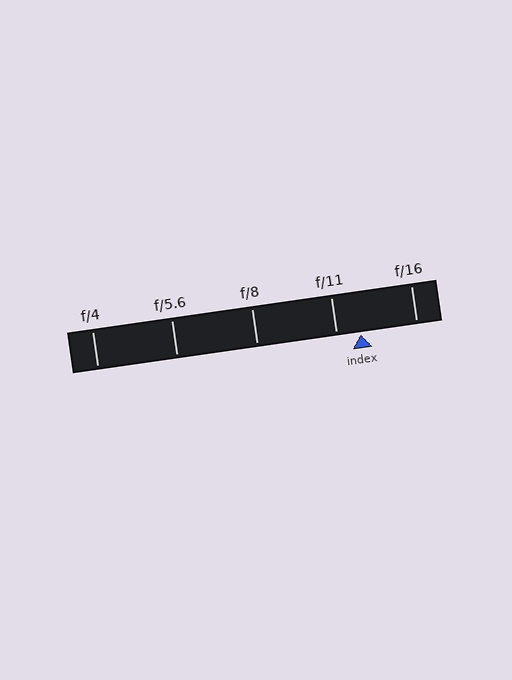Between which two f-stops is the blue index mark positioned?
The index mark is between f/11 and f/16.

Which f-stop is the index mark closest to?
The index mark is closest to f/11.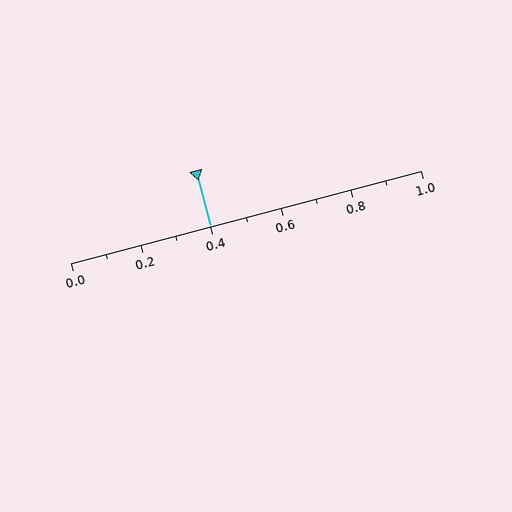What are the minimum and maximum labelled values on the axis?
The axis runs from 0.0 to 1.0.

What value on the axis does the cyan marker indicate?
The marker indicates approximately 0.4.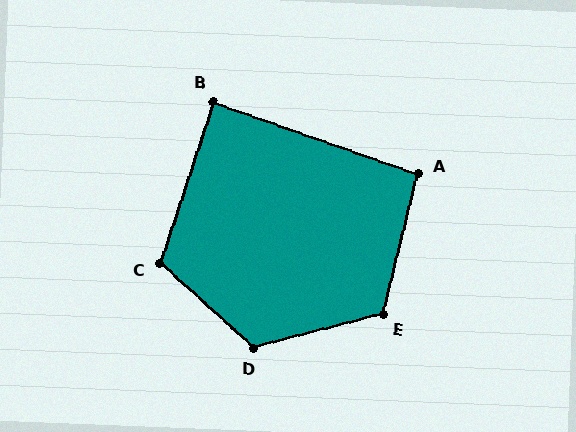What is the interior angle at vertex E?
Approximately 119 degrees (obtuse).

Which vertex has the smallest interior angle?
B, at approximately 89 degrees.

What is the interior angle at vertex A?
Approximately 95 degrees (obtuse).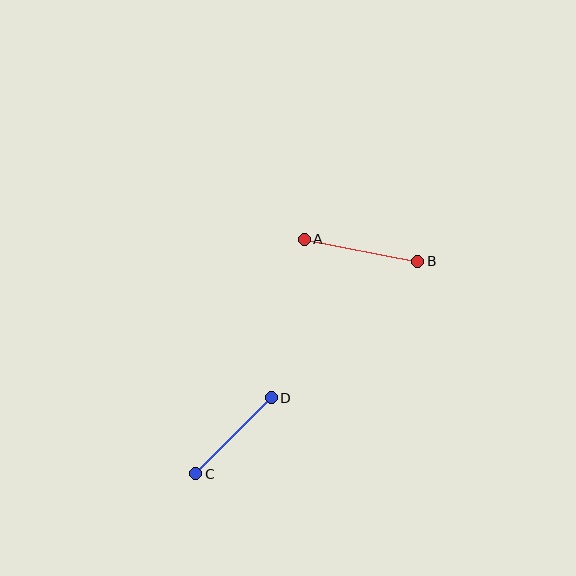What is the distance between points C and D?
The distance is approximately 107 pixels.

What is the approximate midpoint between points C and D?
The midpoint is at approximately (233, 436) pixels.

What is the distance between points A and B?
The distance is approximately 115 pixels.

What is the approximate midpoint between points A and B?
The midpoint is at approximately (361, 250) pixels.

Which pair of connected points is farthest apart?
Points A and B are farthest apart.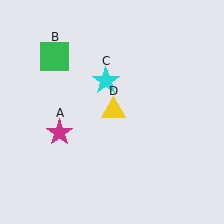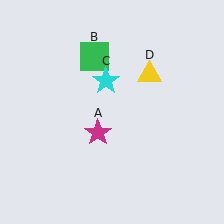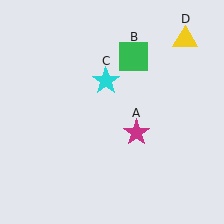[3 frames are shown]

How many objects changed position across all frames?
3 objects changed position: magenta star (object A), green square (object B), yellow triangle (object D).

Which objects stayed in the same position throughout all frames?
Cyan star (object C) remained stationary.